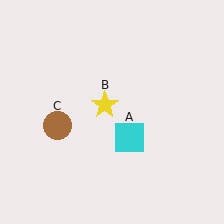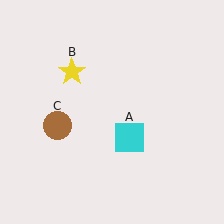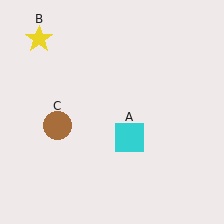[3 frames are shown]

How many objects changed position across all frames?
1 object changed position: yellow star (object B).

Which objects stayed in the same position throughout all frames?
Cyan square (object A) and brown circle (object C) remained stationary.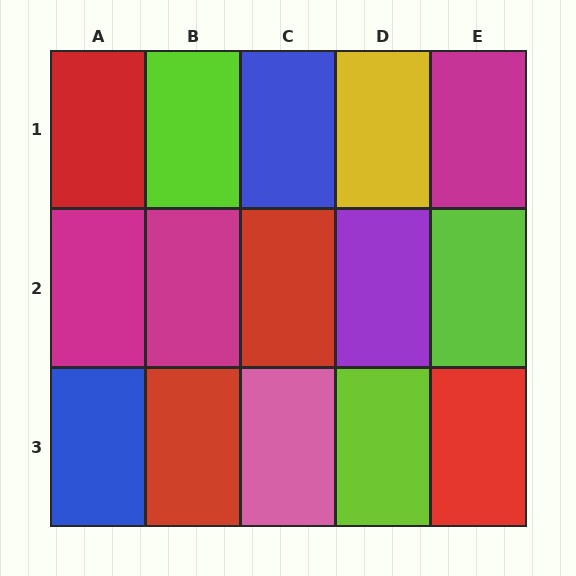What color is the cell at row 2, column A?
Magenta.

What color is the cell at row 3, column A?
Blue.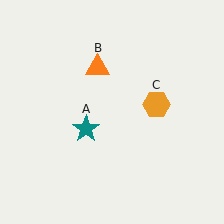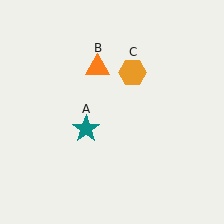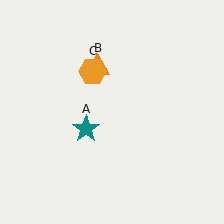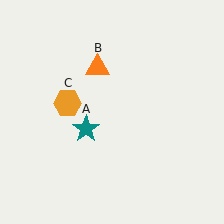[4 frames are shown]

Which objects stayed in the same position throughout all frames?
Teal star (object A) and orange triangle (object B) remained stationary.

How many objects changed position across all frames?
1 object changed position: orange hexagon (object C).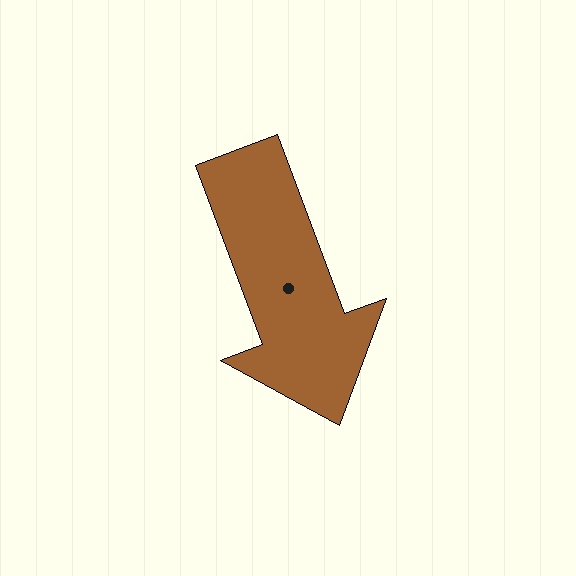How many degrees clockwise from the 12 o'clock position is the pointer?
Approximately 160 degrees.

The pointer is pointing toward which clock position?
Roughly 5 o'clock.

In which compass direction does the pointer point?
South.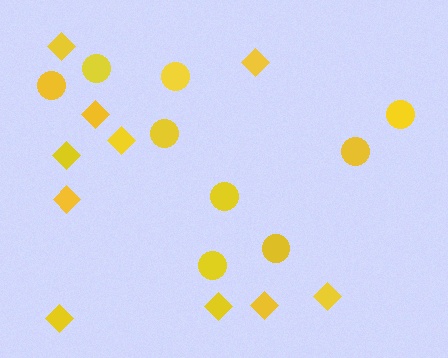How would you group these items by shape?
There are 2 groups: one group of circles (9) and one group of diamonds (10).